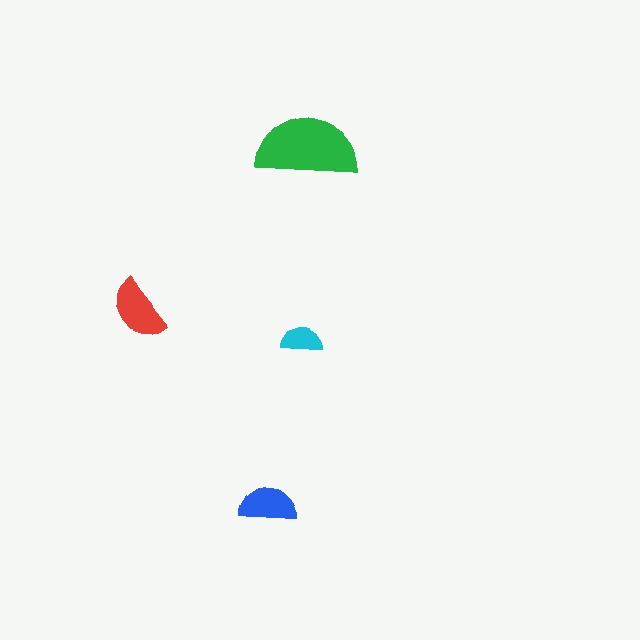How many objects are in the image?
There are 4 objects in the image.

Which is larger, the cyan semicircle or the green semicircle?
The green one.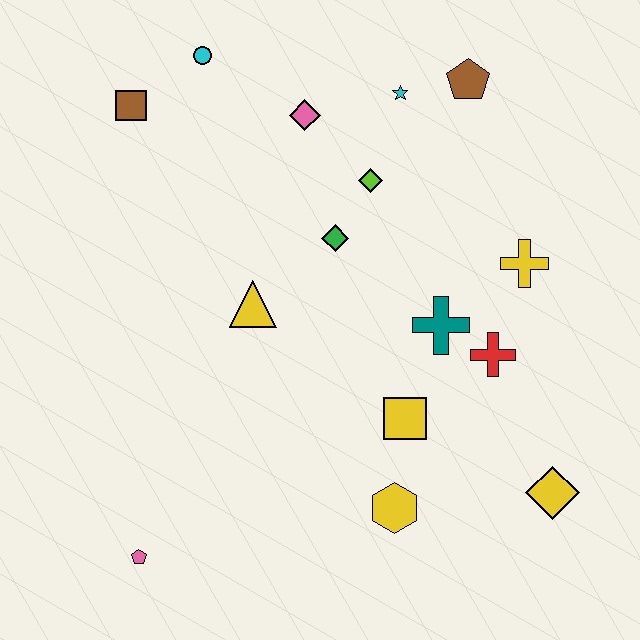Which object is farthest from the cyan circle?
The yellow diamond is farthest from the cyan circle.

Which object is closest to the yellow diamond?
The red cross is closest to the yellow diamond.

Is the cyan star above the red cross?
Yes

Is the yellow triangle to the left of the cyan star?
Yes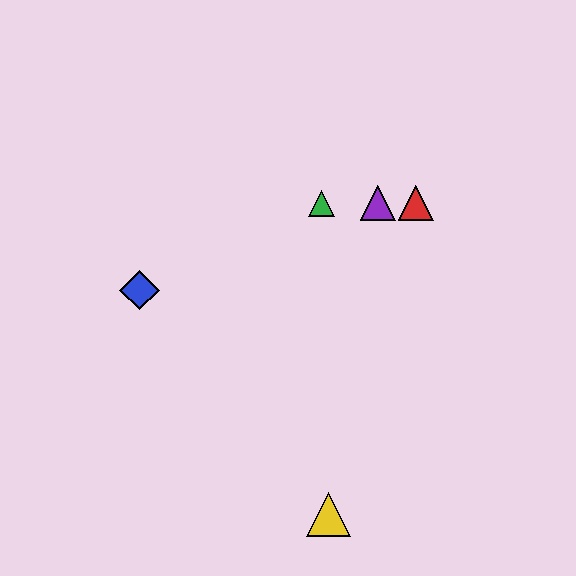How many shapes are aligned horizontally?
3 shapes (the red triangle, the green triangle, the purple triangle) are aligned horizontally.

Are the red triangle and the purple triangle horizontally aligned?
Yes, both are at y≈203.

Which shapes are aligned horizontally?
The red triangle, the green triangle, the purple triangle are aligned horizontally.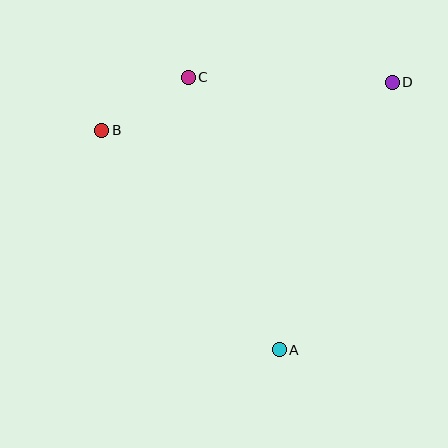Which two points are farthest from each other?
Points B and D are farthest from each other.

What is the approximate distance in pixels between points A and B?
The distance between A and B is approximately 282 pixels.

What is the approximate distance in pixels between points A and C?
The distance between A and C is approximately 287 pixels.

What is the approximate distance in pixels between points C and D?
The distance between C and D is approximately 204 pixels.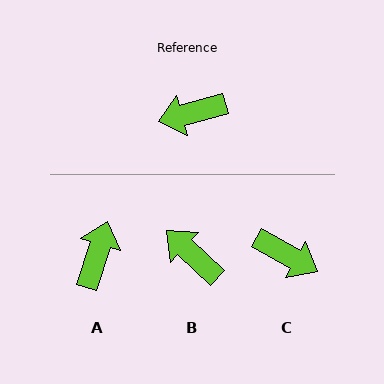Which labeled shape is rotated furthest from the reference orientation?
C, about 136 degrees away.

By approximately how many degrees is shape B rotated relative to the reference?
Approximately 59 degrees clockwise.